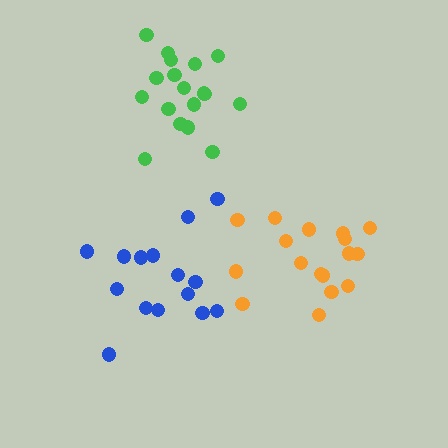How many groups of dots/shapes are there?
There are 3 groups.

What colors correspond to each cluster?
The clusters are colored: green, orange, blue.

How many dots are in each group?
Group 1: 18 dots, Group 2: 17 dots, Group 3: 15 dots (50 total).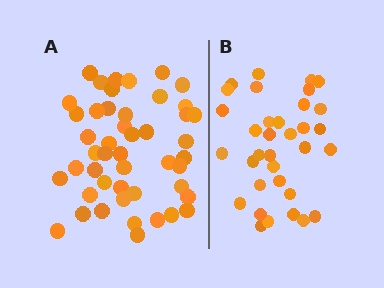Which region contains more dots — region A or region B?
Region A (the left region) has more dots.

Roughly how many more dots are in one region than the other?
Region A has approximately 15 more dots than region B.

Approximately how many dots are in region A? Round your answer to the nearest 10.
About 50 dots. (The exact count is 47, which rounds to 50.)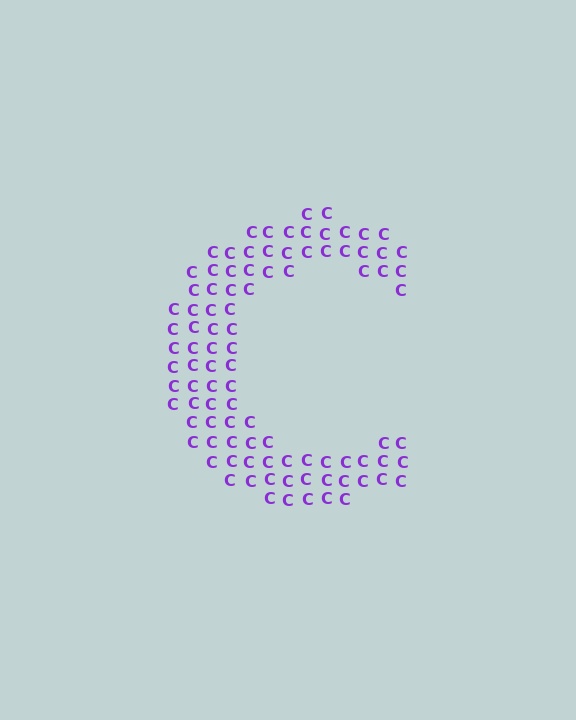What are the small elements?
The small elements are letter C's.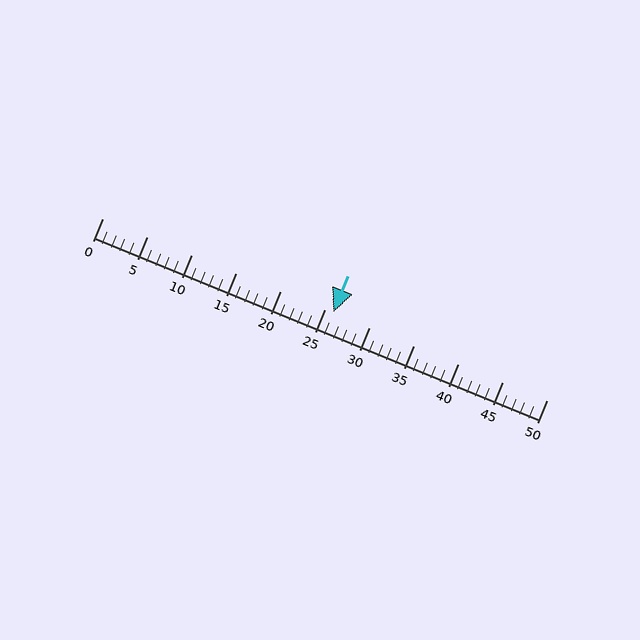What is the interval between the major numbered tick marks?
The major tick marks are spaced 5 units apart.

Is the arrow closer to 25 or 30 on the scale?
The arrow is closer to 25.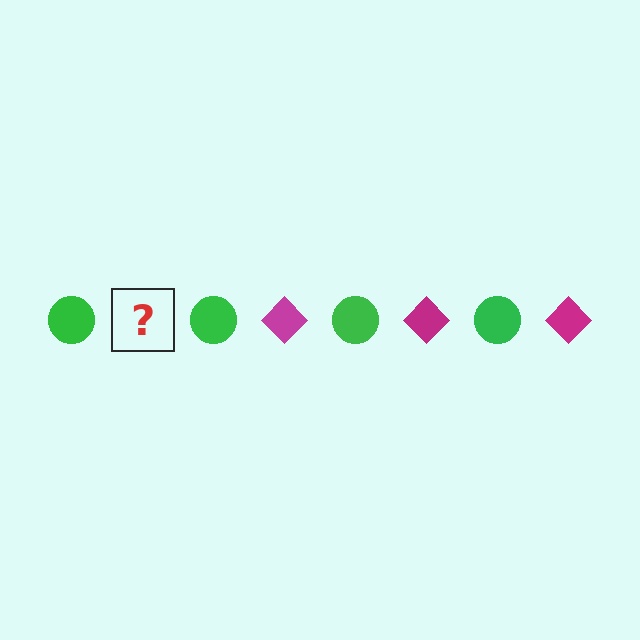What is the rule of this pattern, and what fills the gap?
The rule is that the pattern alternates between green circle and magenta diamond. The gap should be filled with a magenta diamond.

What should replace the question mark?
The question mark should be replaced with a magenta diamond.